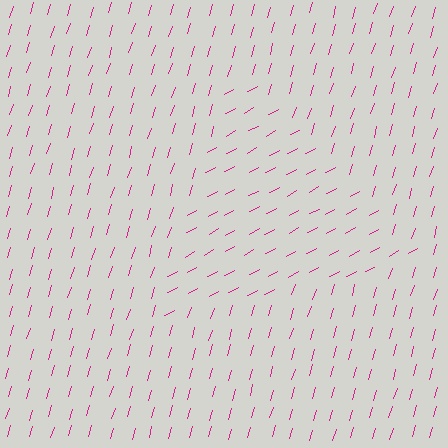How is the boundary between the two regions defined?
The boundary is defined purely by a change in line orientation (approximately 45 degrees difference). All lines are the same color and thickness.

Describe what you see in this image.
The image is filled with small magenta line segments. A triangle region in the image has lines oriented differently from the surrounding lines, creating a visible texture boundary.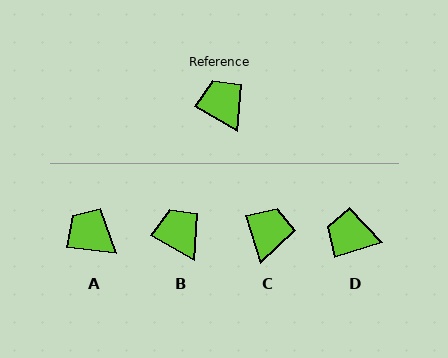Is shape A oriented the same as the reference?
No, it is off by about 24 degrees.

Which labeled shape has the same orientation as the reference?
B.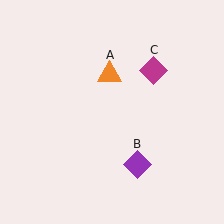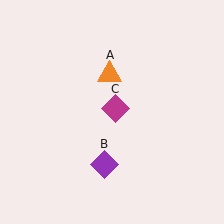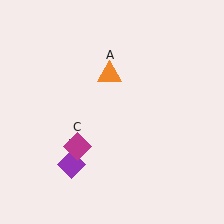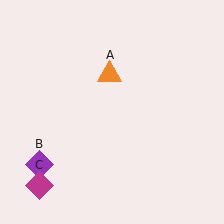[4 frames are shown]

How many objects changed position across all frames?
2 objects changed position: purple diamond (object B), magenta diamond (object C).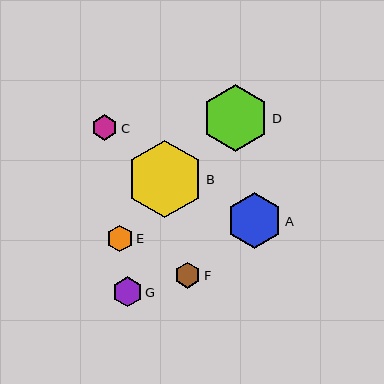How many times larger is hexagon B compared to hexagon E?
Hexagon B is approximately 2.9 times the size of hexagon E.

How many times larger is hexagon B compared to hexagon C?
Hexagon B is approximately 3.0 times the size of hexagon C.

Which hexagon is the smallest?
Hexagon C is the smallest with a size of approximately 25 pixels.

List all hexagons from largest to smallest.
From largest to smallest: B, D, A, G, E, F, C.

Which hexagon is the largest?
Hexagon B is the largest with a size of approximately 77 pixels.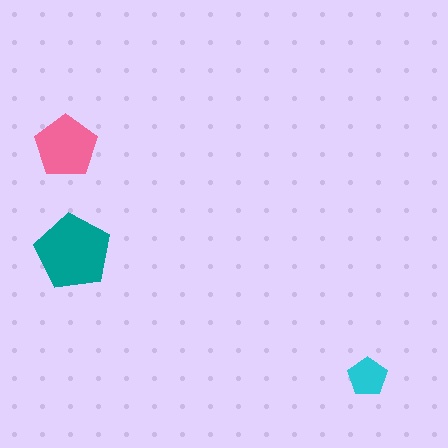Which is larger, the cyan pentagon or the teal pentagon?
The teal one.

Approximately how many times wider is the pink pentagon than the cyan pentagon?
About 1.5 times wider.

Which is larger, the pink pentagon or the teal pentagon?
The teal one.